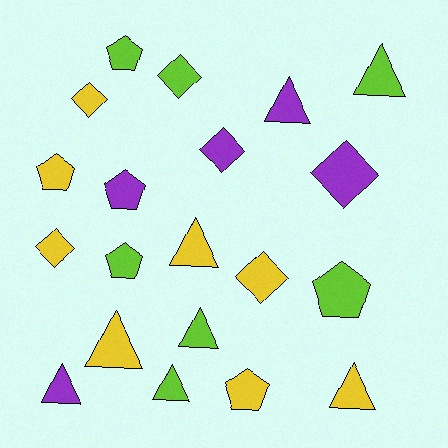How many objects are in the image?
There are 20 objects.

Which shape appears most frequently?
Triangle, with 8 objects.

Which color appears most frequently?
Yellow, with 8 objects.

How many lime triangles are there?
There are 3 lime triangles.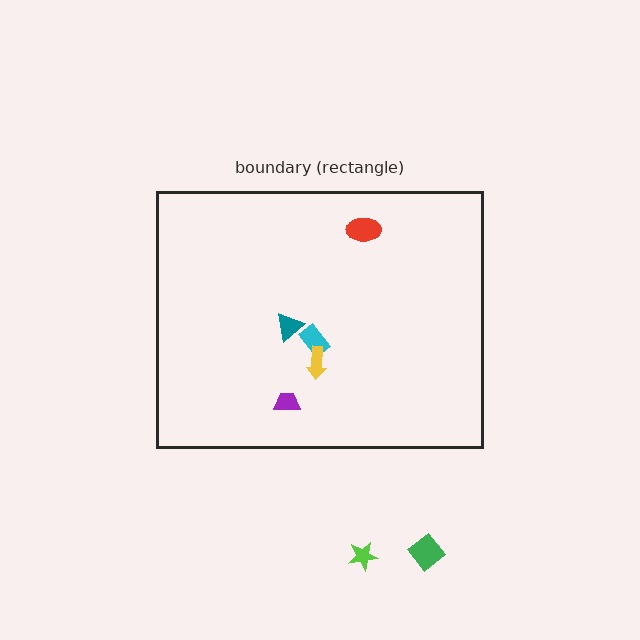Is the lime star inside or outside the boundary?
Outside.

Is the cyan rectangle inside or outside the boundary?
Inside.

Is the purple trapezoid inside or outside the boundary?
Inside.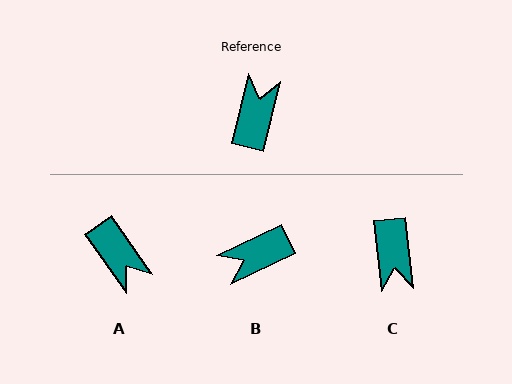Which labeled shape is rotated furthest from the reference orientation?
C, about 160 degrees away.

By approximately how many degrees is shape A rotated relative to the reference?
Approximately 131 degrees clockwise.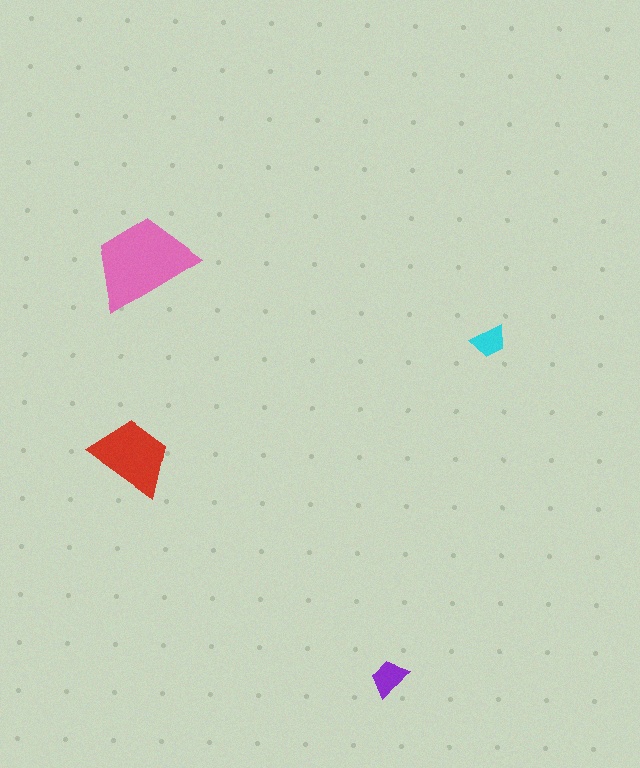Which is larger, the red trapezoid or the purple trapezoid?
The red one.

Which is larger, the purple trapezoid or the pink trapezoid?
The pink one.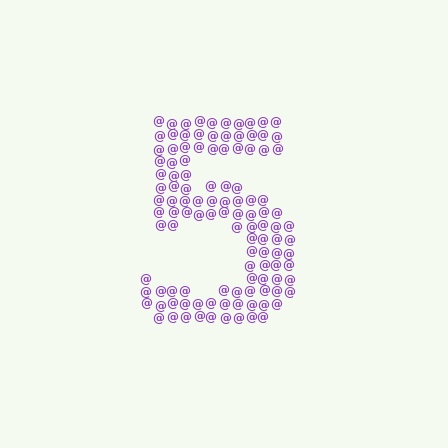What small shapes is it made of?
It is made of small at signs.